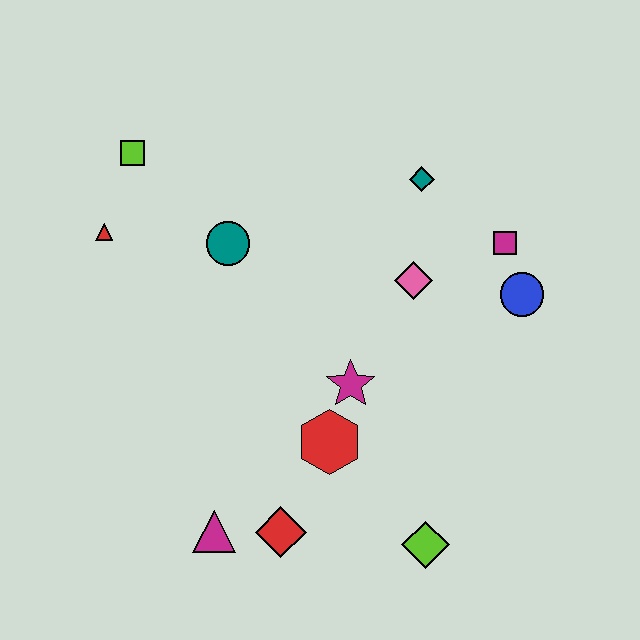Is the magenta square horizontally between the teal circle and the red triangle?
No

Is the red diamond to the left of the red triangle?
No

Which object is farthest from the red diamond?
The lime square is farthest from the red diamond.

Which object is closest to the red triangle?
The lime square is closest to the red triangle.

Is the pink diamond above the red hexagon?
Yes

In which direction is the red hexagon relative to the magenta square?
The red hexagon is below the magenta square.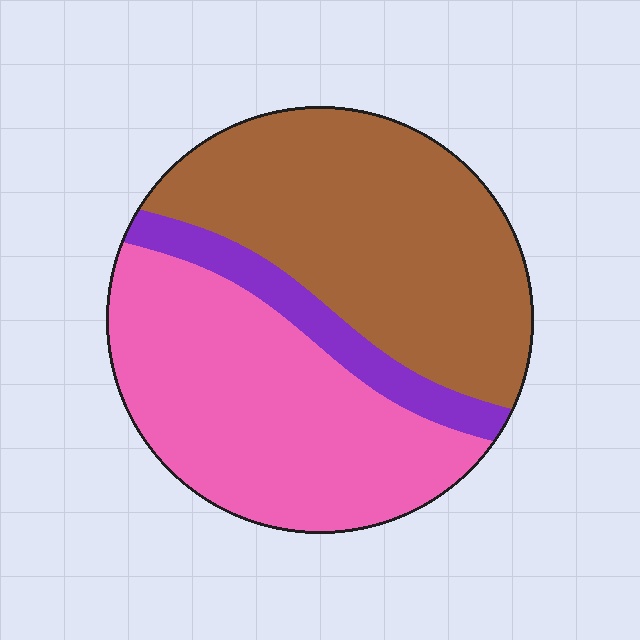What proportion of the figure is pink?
Pink takes up about two fifths (2/5) of the figure.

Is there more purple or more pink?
Pink.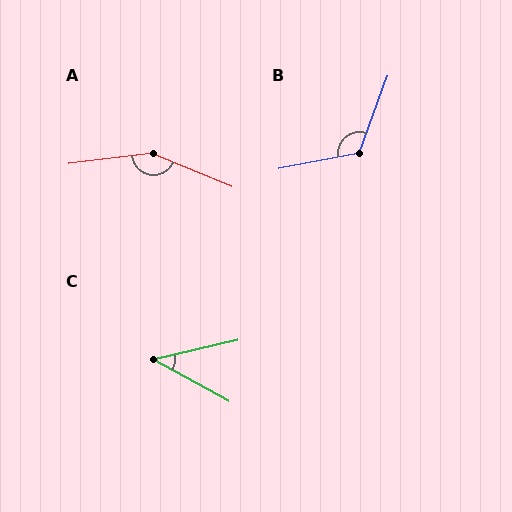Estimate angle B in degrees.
Approximately 121 degrees.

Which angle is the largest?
A, at approximately 150 degrees.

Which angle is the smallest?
C, at approximately 42 degrees.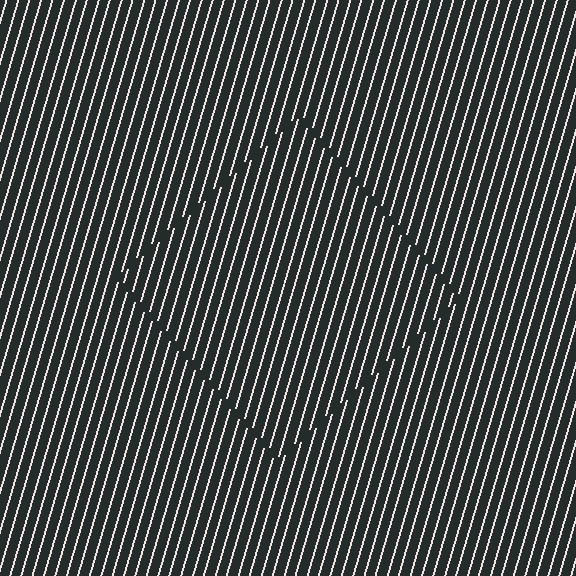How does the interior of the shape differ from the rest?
The interior of the shape contains the same grating, shifted by half a period — the contour is defined by the phase discontinuity where line-ends from the inner and outer gratings abut.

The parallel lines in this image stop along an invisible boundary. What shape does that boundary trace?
An illusory square. The interior of the shape contains the same grating, shifted by half a period — the contour is defined by the phase discontinuity where line-ends from the inner and outer gratings abut.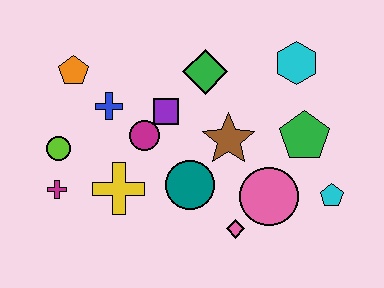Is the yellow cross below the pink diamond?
No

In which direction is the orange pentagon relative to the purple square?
The orange pentagon is to the left of the purple square.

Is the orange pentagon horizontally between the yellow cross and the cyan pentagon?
No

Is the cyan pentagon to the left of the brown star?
No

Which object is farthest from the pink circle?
The orange pentagon is farthest from the pink circle.